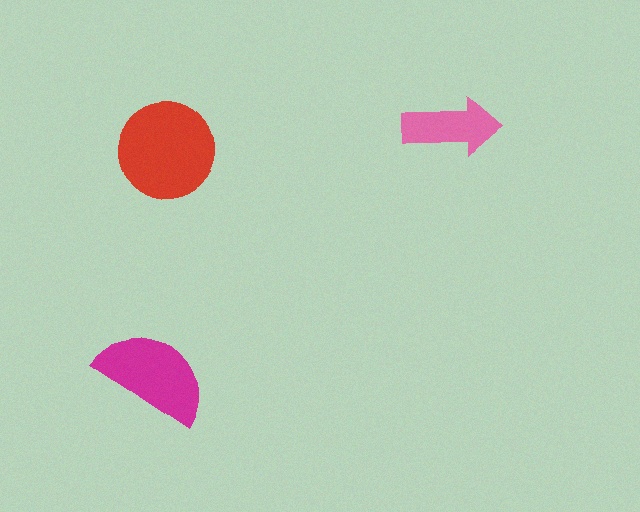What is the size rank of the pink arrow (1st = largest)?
3rd.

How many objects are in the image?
There are 3 objects in the image.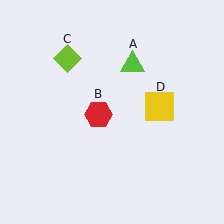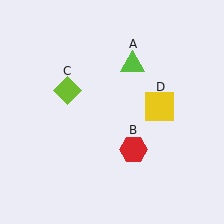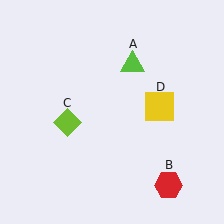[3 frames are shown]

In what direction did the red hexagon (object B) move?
The red hexagon (object B) moved down and to the right.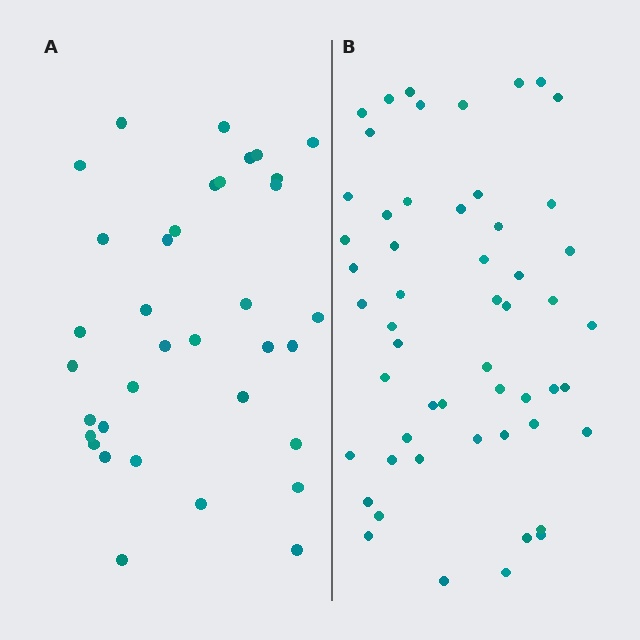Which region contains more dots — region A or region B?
Region B (the right region) has more dots.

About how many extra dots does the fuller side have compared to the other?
Region B has approximately 20 more dots than region A.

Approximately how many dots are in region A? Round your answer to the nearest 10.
About 40 dots. (The exact count is 35, which rounds to 40.)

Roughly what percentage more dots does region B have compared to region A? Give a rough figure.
About 55% more.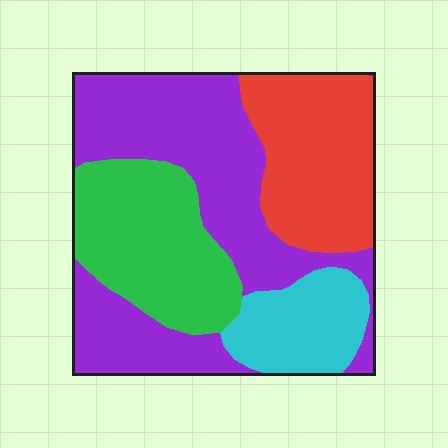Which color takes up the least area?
Cyan, at roughly 15%.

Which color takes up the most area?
Purple, at roughly 40%.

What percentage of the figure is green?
Green covers about 25% of the figure.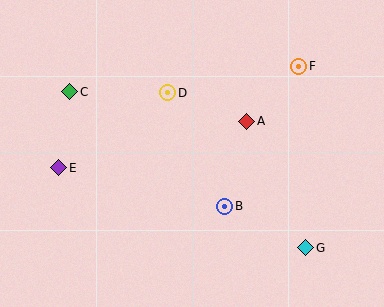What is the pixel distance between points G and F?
The distance between G and F is 182 pixels.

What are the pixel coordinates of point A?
Point A is at (247, 121).